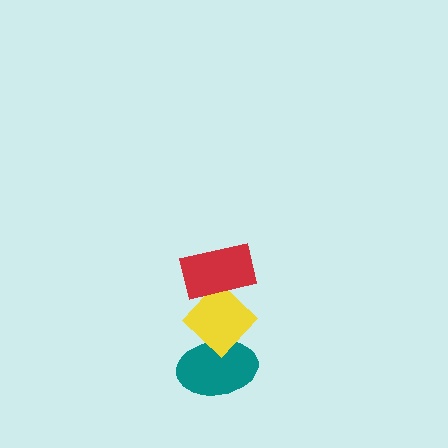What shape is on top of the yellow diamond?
The red rectangle is on top of the yellow diamond.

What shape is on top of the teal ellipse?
The yellow diamond is on top of the teal ellipse.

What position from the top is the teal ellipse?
The teal ellipse is 3rd from the top.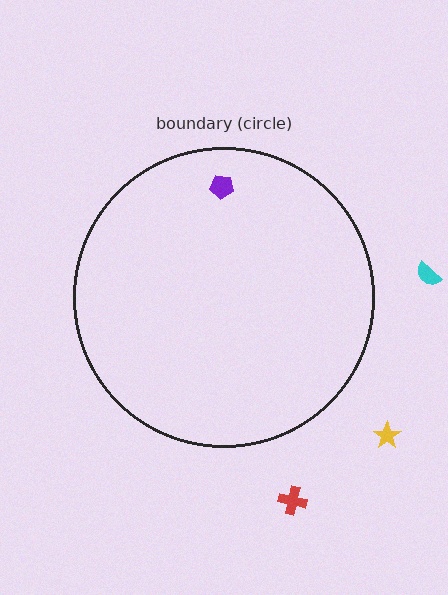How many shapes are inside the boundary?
1 inside, 3 outside.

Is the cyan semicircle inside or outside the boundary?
Outside.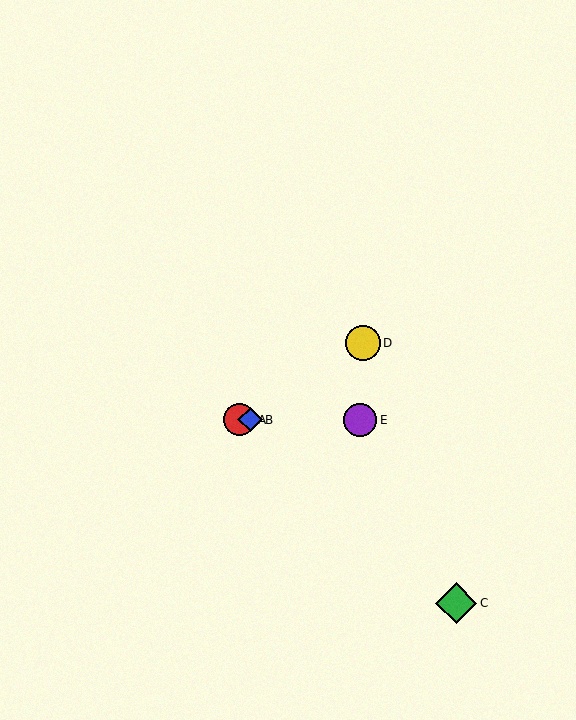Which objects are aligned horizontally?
Objects A, B, E are aligned horizontally.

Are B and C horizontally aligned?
No, B is at y≈420 and C is at y≈603.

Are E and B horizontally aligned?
Yes, both are at y≈420.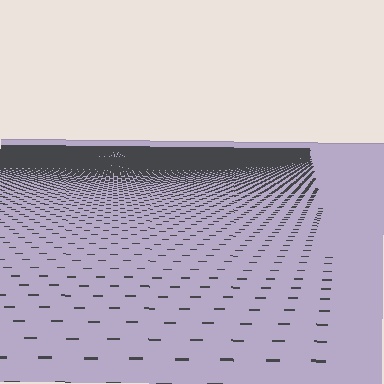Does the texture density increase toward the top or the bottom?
Density increases toward the top.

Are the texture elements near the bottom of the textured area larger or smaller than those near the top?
Larger. Near the bottom, elements are closer to the viewer and appear at a bigger on-screen size.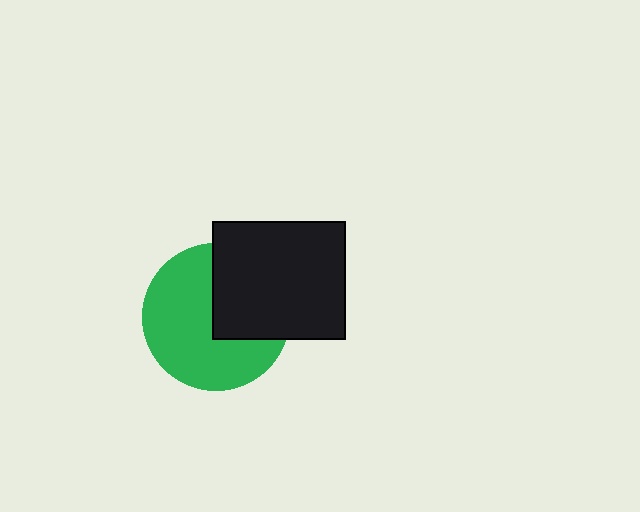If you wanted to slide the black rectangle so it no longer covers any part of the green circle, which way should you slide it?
Slide it right — that is the most direct way to separate the two shapes.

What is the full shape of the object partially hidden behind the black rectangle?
The partially hidden object is a green circle.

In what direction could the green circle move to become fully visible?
The green circle could move left. That would shift it out from behind the black rectangle entirely.